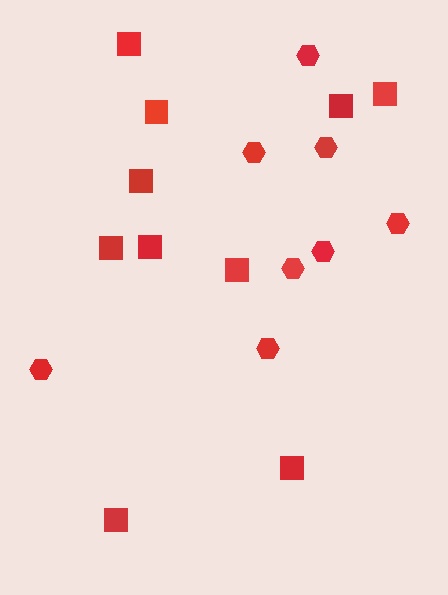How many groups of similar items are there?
There are 2 groups: one group of squares (10) and one group of hexagons (8).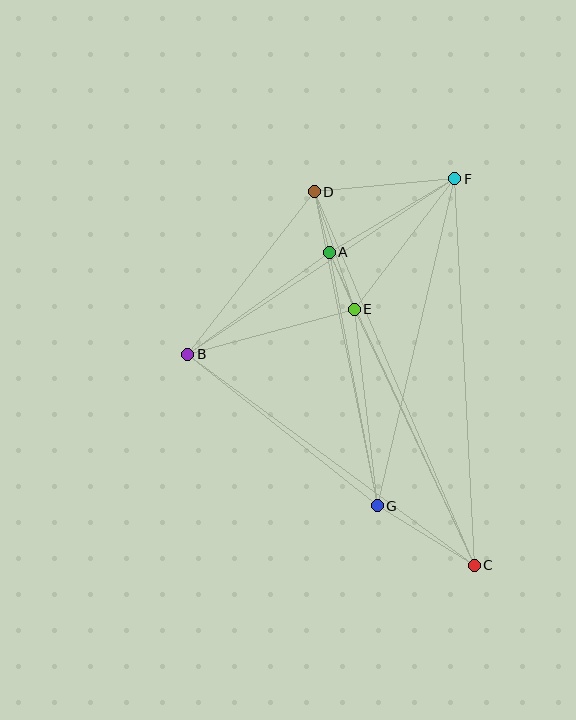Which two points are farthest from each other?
Points C and D are farthest from each other.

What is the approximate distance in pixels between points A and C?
The distance between A and C is approximately 345 pixels.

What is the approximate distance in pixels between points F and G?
The distance between F and G is approximately 336 pixels.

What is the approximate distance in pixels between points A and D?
The distance between A and D is approximately 62 pixels.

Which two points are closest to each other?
Points A and E are closest to each other.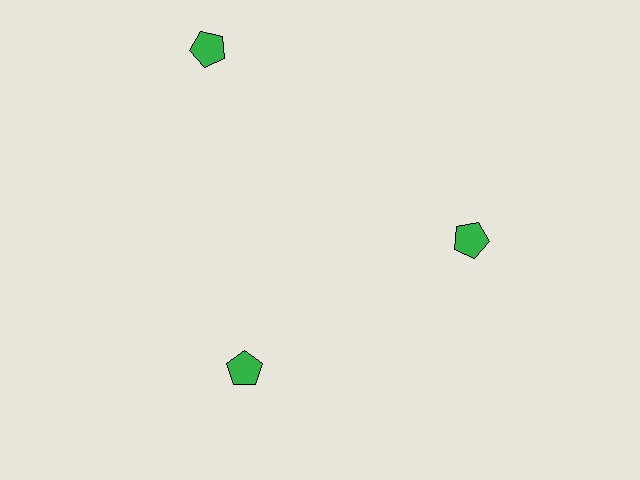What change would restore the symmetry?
The symmetry would be restored by moving it inward, back onto the ring so that all 3 pentagons sit at equal angles and equal distance from the center.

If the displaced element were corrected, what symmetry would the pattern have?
It would have 3-fold rotational symmetry — the pattern would map onto itself every 120 degrees.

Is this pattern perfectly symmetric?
No. The 3 green pentagons are arranged in a ring, but one element near the 11 o'clock position is pushed outward from the center, breaking the 3-fold rotational symmetry.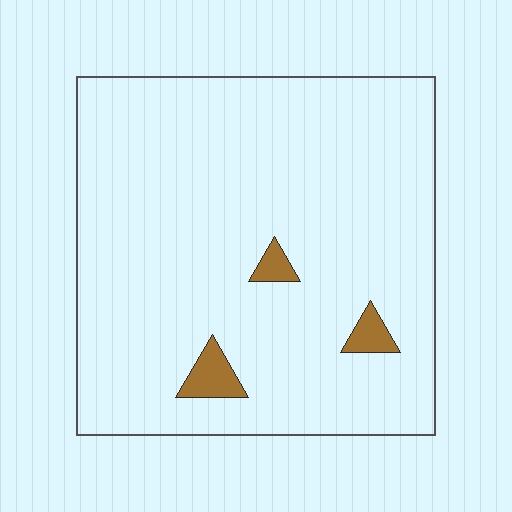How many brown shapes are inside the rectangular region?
3.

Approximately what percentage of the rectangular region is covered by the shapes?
Approximately 5%.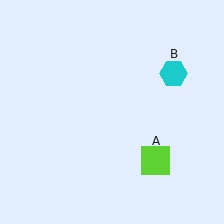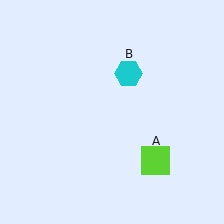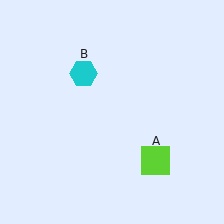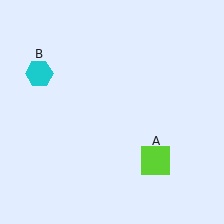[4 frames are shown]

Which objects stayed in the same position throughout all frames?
Lime square (object A) remained stationary.